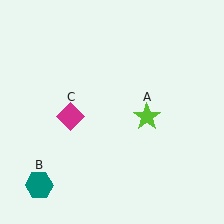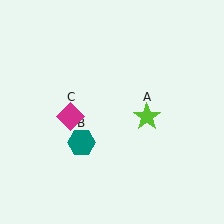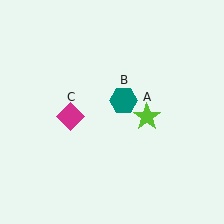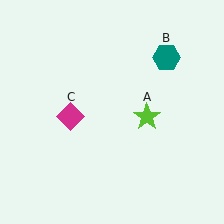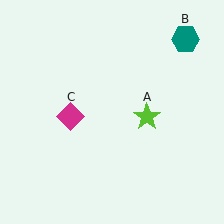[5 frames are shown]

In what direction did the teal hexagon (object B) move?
The teal hexagon (object B) moved up and to the right.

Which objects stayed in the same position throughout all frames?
Lime star (object A) and magenta diamond (object C) remained stationary.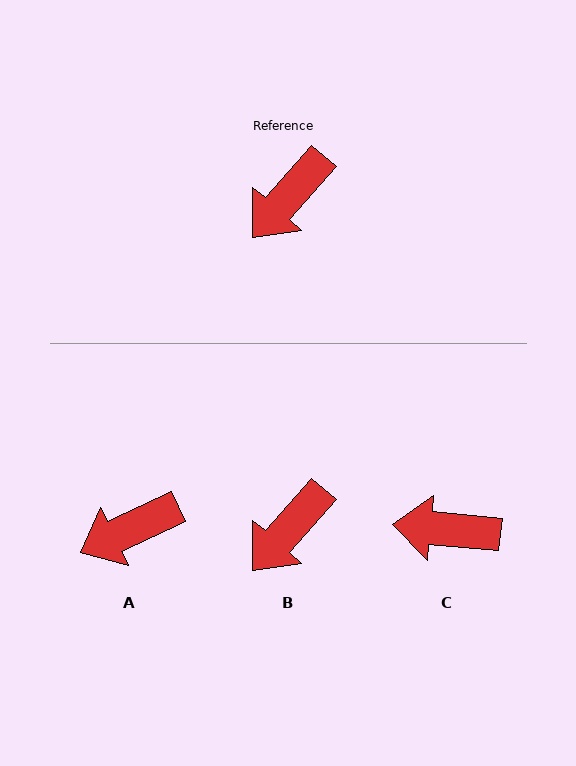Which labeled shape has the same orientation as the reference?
B.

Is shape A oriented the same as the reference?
No, it is off by about 23 degrees.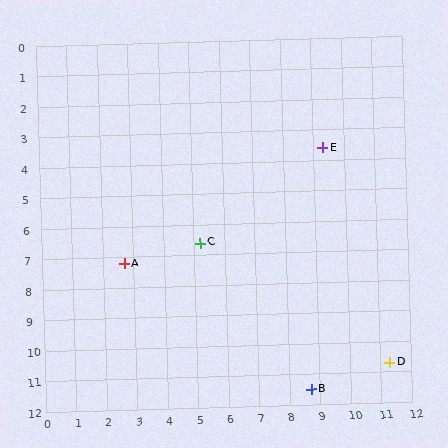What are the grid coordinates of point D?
Point D is at approximately (11.3, 10.7).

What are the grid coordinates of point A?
Point A is at approximately (2.7, 7.2).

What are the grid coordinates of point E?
Point E is at approximately (9.3, 3.6).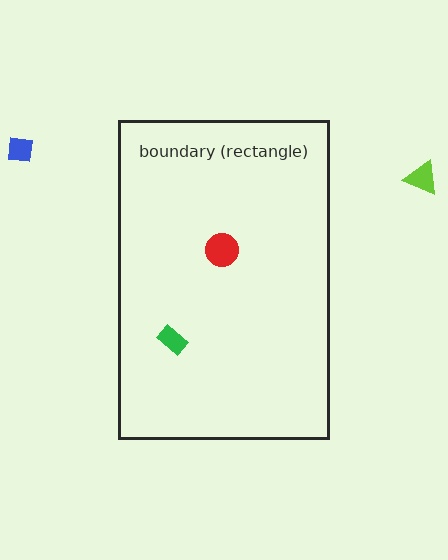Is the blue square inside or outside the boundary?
Outside.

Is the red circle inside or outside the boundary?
Inside.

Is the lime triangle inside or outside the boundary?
Outside.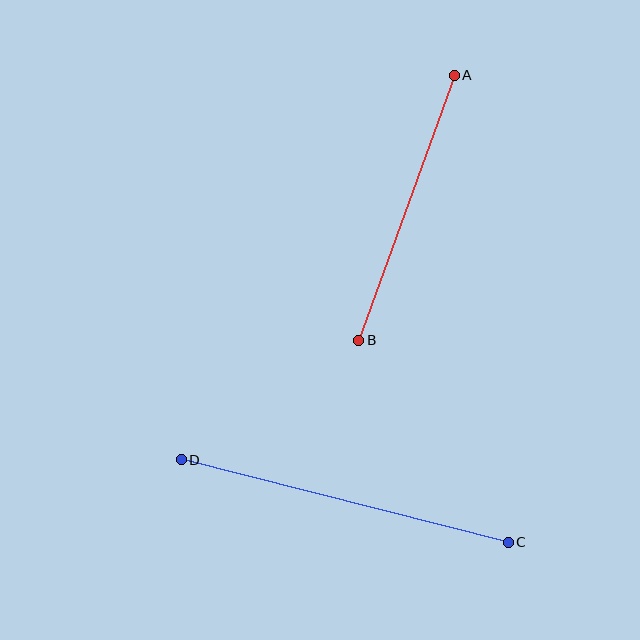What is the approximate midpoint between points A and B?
The midpoint is at approximately (406, 208) pixels.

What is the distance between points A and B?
The distance is approximately 282 pixels.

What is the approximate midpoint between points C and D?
The midpoint is at approximately (345, 501) pixels.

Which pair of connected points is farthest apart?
Points C and D are farthest apart.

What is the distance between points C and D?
The distance is approximately 337 pixels.